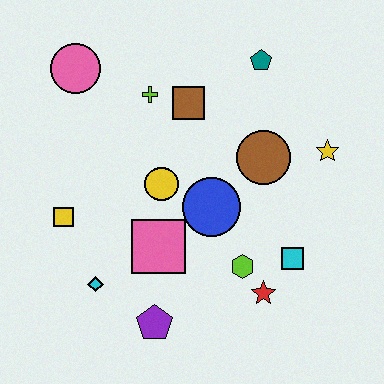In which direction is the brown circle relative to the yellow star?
The brown circle is to the left of the yellow star.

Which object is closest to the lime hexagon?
The red star is closest to the lime hexagon.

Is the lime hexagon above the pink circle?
No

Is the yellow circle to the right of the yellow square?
Yes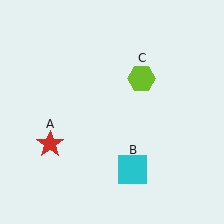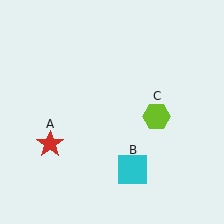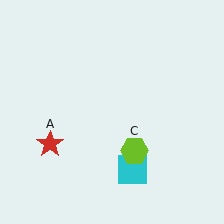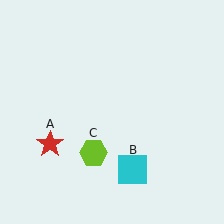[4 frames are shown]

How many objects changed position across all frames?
1 object changed position: lime hexagon (object C).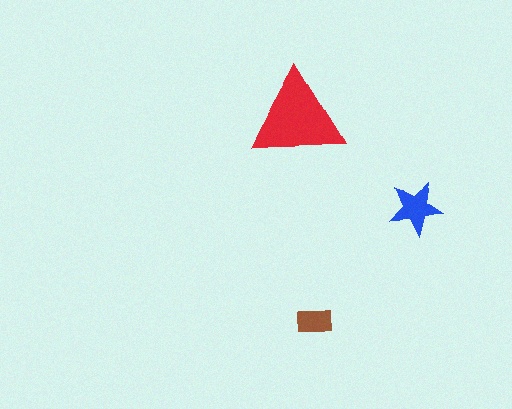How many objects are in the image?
There are 3 objects in the image.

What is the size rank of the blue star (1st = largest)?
2nd.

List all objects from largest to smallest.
The red triangle, the blue star, the brown rectangle.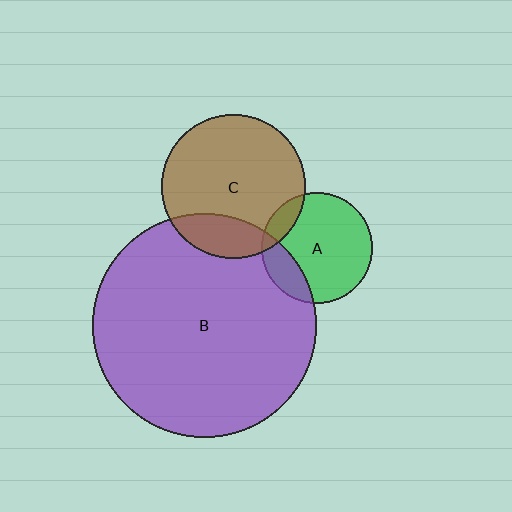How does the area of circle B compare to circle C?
Approximately 2.4 times.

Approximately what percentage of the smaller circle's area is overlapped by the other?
Approximately 20%.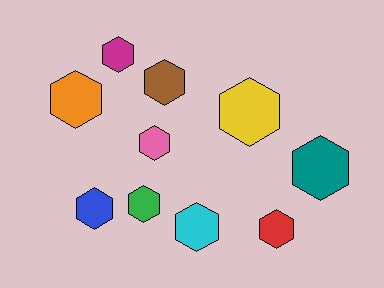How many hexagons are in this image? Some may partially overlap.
There are 10 hexagons.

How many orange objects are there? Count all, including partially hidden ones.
There is 1 orange object.